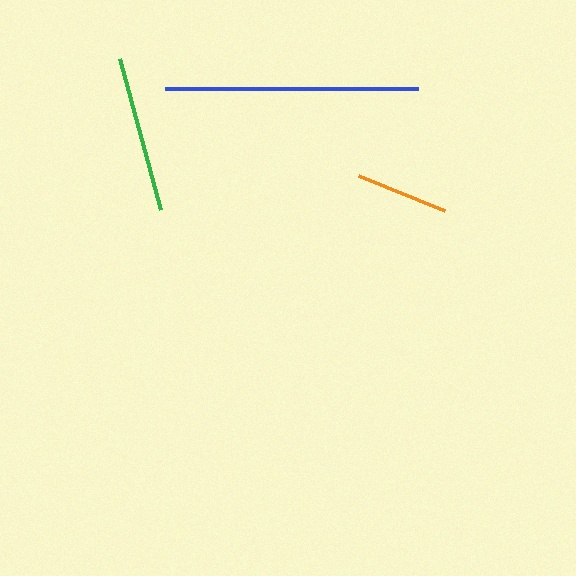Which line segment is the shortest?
The orange line is the shortest at approximately 93 pixels.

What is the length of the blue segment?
The blue segment is approximately 253 pixels long.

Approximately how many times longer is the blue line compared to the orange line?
The blue line is approximately 2.7 times the length of the orange line.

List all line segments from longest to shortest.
From longest to shortest: blue, green, orange.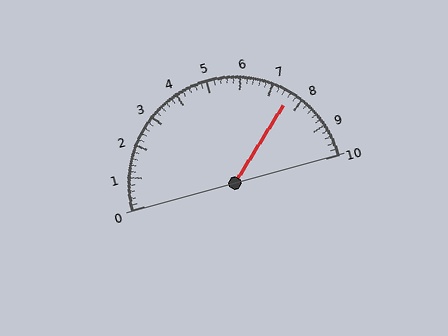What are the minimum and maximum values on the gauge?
The gauge ranges from 0 to 10.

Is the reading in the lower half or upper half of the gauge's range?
The reading is in the upper half of the range (0 to 10).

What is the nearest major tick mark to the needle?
The nearest major tick mark is 8.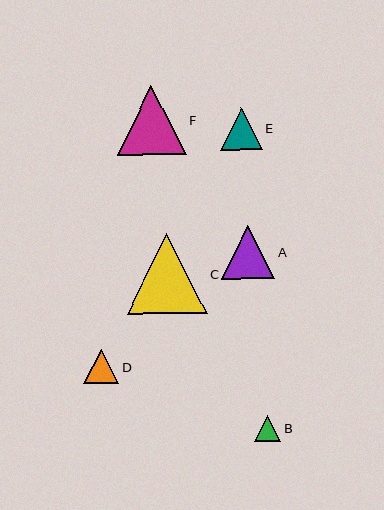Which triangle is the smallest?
Triangle B is the smallest with a size of approximately 26 pixels.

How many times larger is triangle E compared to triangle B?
Triangle E is approximately 1.6 times the size of triangle B.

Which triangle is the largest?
Triangle C is the largest with a size of approximately 80 pixels.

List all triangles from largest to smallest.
From largest to smallest: C, F, A, E, D, B.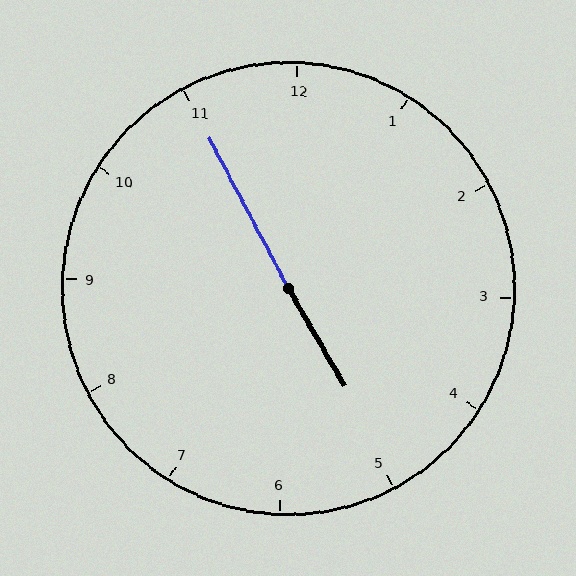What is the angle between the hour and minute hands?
Approximately 178 degrees.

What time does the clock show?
4:55.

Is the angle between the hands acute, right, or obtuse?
It is obtuse.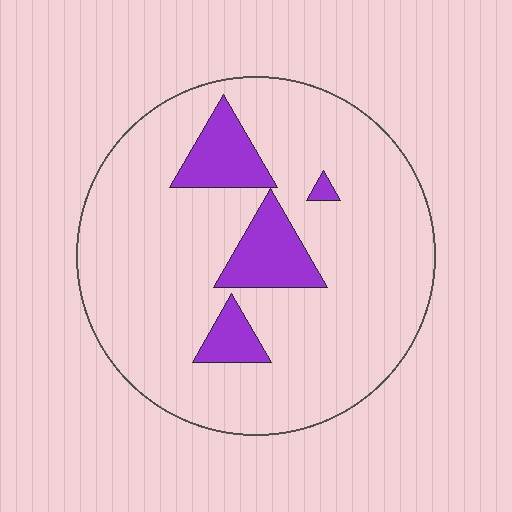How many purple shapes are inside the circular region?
4.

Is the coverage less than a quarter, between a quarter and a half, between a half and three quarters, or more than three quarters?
Less than a quarter.